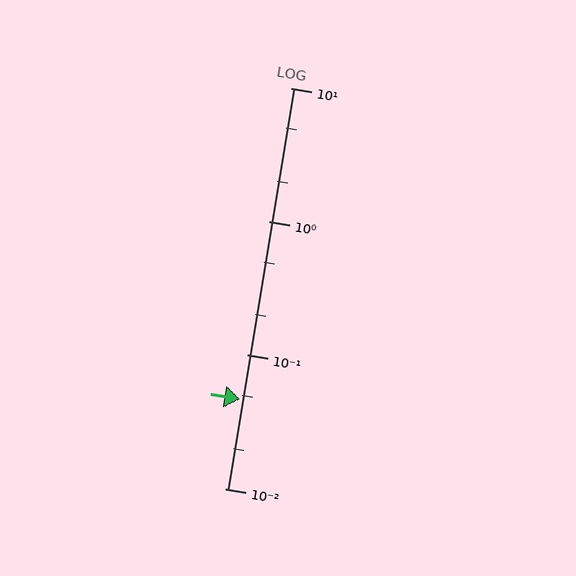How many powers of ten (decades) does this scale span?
The scale spans 3 decades, from 0.01 to 10.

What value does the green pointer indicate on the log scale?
The pointer indicates approximately 0.047.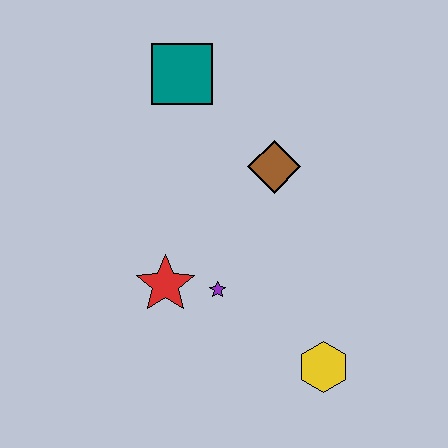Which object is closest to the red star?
The purple star is closest to the red star.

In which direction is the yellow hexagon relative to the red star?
The yellow hexagon is to the right of the red star.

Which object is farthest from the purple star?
The teal square is farthest from the purple star.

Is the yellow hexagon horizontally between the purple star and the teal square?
No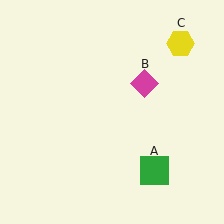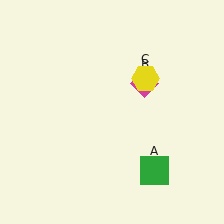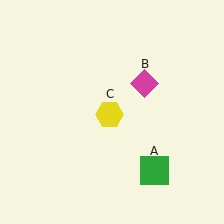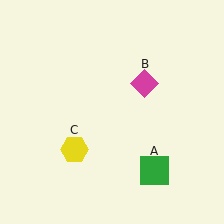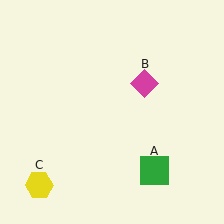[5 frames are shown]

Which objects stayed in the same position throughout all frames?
Green square (object A) and magenta diamond (object B) remained stationary.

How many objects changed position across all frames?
1 object changed position: yellow hexagon (object C).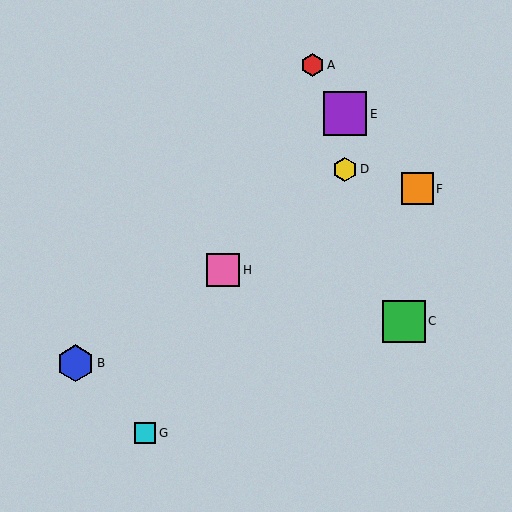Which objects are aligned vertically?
Objects D, E are aligned vertically.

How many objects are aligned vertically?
2 objects (D, E) are aligned vertically.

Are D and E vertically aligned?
Yes, both are at x≈345.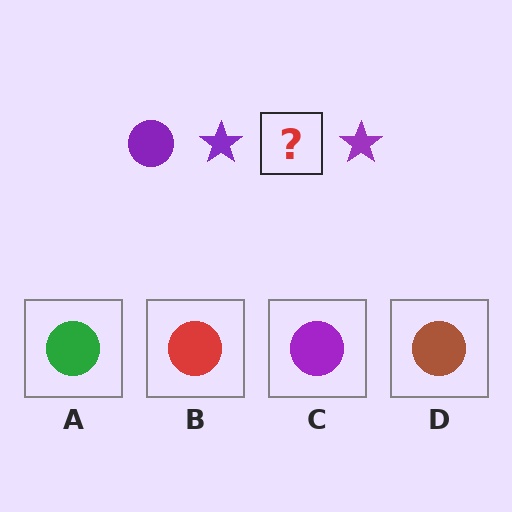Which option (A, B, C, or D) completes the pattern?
C.